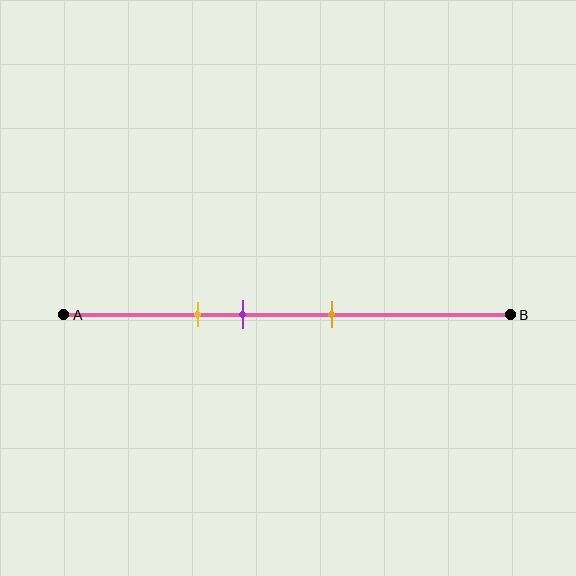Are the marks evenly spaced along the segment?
Yes, the marks are approximately evenly spaced.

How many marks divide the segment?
There are 3 marks dividing the segment.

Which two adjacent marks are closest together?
The yellow and purple marks are the closest adjacent pair.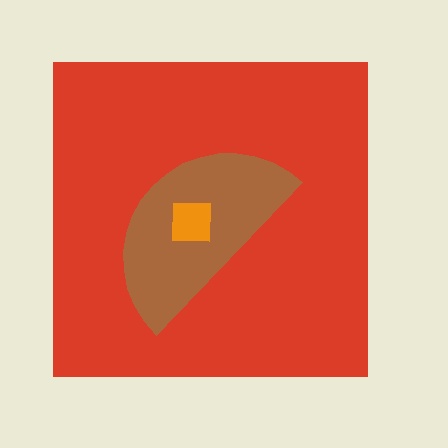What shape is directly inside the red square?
The brown semicircle.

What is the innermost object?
The orange square.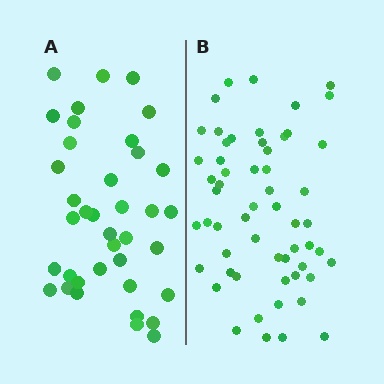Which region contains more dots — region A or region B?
Region B (the right region) has more dots.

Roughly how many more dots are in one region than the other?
Region B has approximately 20 more dots than region A.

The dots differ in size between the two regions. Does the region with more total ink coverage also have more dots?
No. Region A has more total ink coverage because its dots are larger, but region B actually contains more individual dots. Total area can be misleading — the number of items is what matters here.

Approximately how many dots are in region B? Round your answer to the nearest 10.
About 60 dots. (The exact count is 57, which rounds to 60.)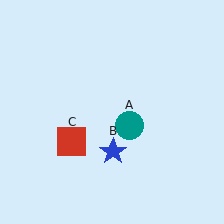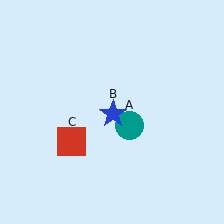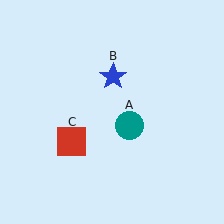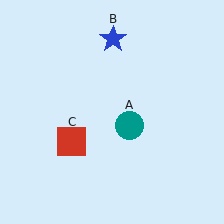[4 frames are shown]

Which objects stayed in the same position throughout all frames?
Teal circle (object A) and red square (object C) remained stationary.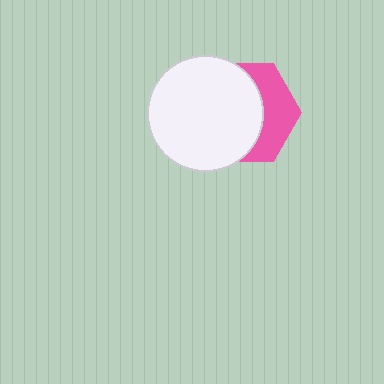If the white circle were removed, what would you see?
You would see the complete pink hexagon.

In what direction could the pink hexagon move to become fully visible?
The pink hexagon could move right. That would shift it out from behind the white circle entirely.